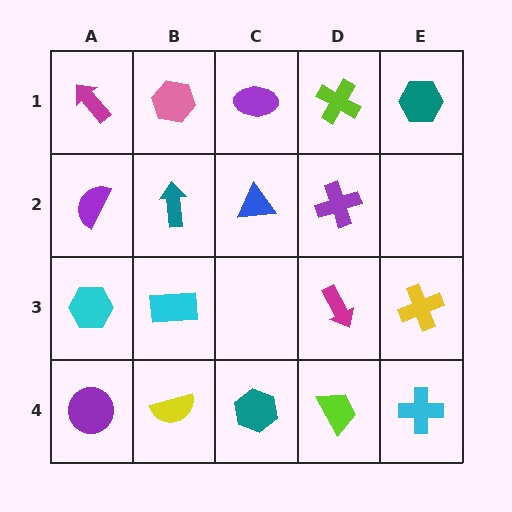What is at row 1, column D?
A lime cross.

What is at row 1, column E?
A teal hexagon.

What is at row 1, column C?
A purple ellipse.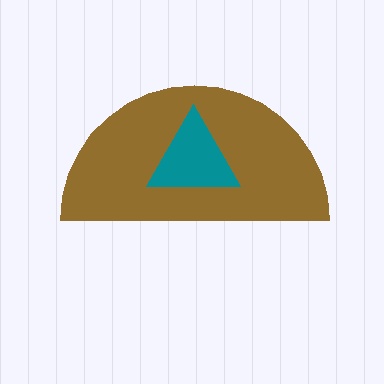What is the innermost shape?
The teal triangle.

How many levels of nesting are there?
2.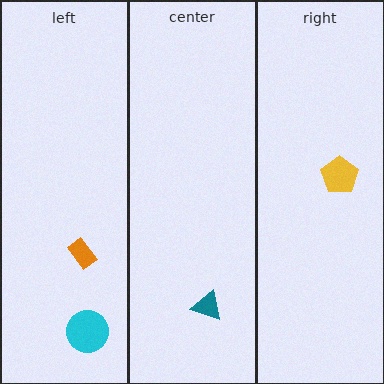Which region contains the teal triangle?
The center region.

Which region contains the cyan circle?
The left region.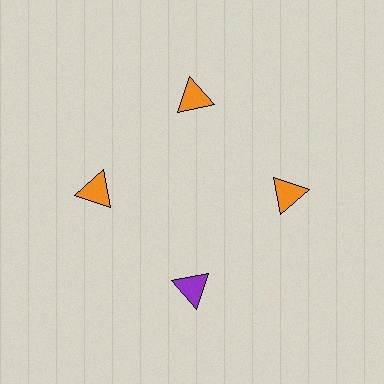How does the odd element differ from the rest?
It has a different color: purple instead of orange.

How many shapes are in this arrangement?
There are 4 shapes arranged in a ring pattern.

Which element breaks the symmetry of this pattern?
The purple triangle at roughly the 6 o'clock position breaks the symmetry. All other shapes are orange triangles.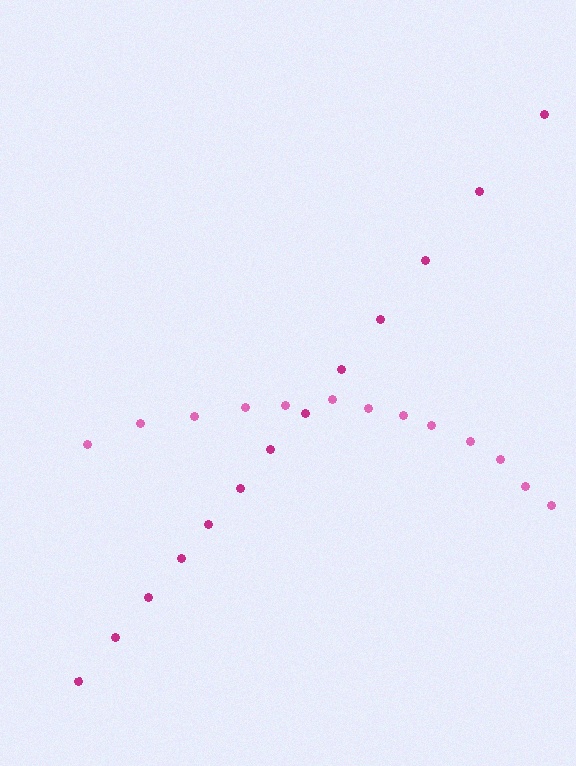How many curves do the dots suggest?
There are 2 distinct paths.